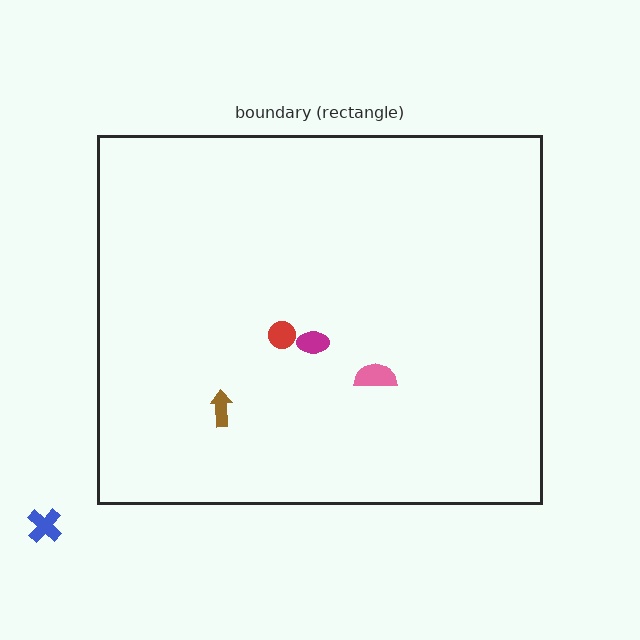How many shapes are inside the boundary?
4 inside, 1 outside.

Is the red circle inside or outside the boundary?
Inside.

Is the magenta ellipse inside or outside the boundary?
Inside.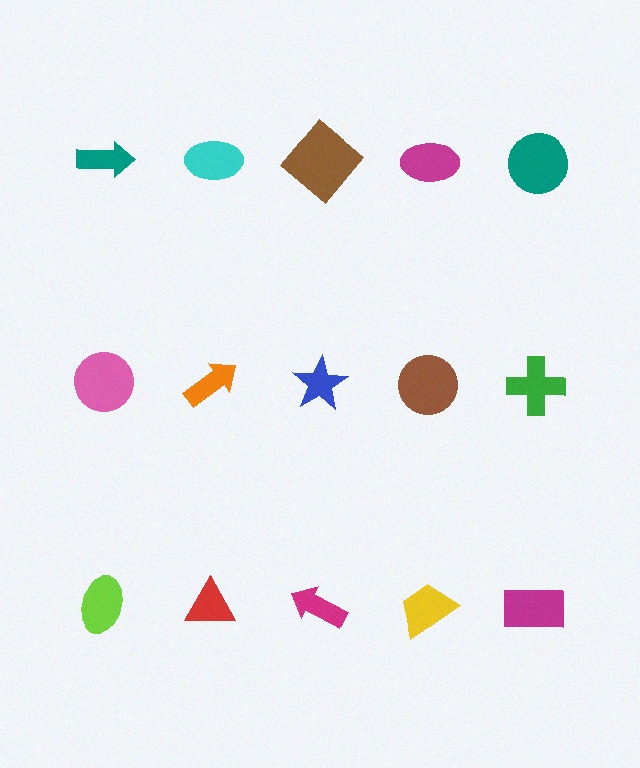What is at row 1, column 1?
A teal arrow.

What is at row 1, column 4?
A magenta ellipse.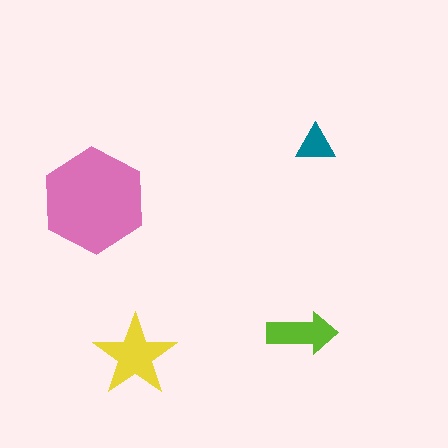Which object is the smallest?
The teal triangle.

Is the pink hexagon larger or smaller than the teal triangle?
Larger.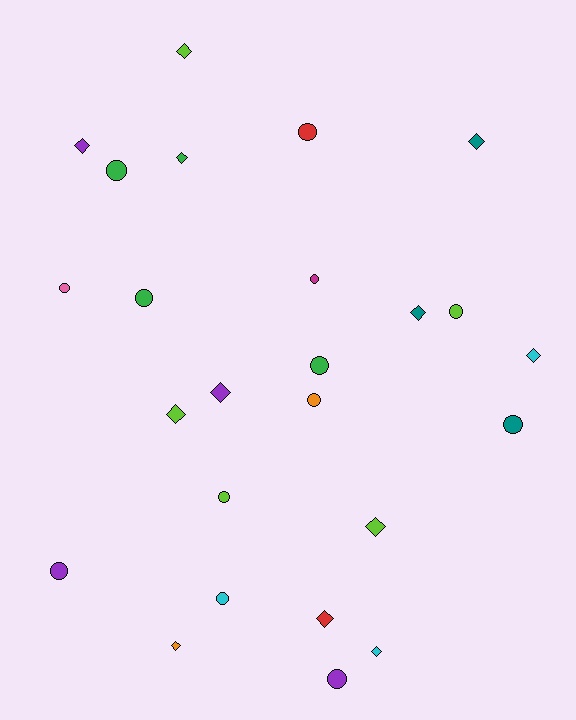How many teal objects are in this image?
There are 3 teal objects.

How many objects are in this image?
There are 25 objects.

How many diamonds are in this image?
There are 12 diamonds.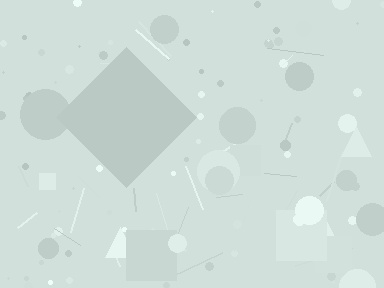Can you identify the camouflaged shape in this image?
The camouflaged shape is a diamond.